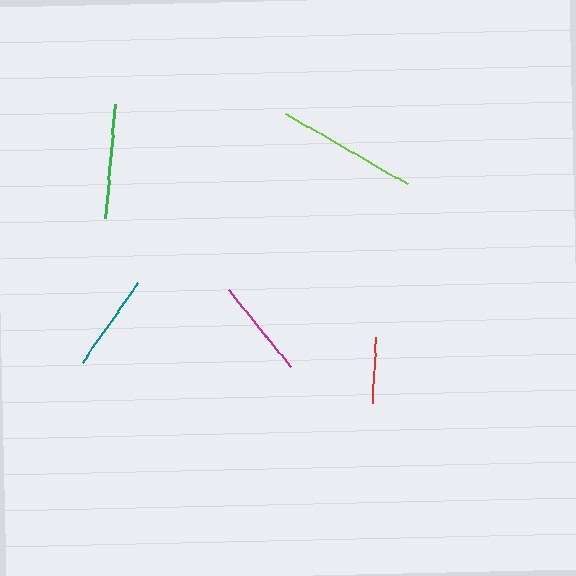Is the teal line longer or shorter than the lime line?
The lime line is longer than the teal line.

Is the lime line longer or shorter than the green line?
The lime line is longer than the green line.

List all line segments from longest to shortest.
From longest to shortest: lime, green, magenta, teal, red.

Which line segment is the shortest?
The red line is the shortest at approximately 67 pixels.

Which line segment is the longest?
The lime line is the longest at approximately 141 pixels.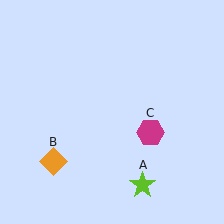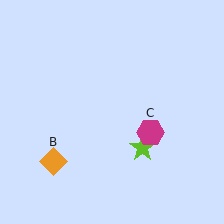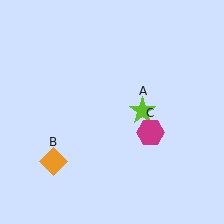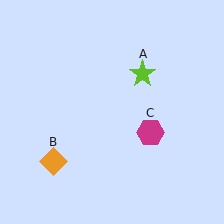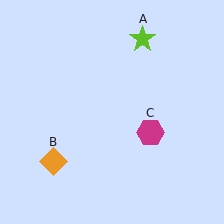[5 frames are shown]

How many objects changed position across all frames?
1 object changed position: lime star (object A).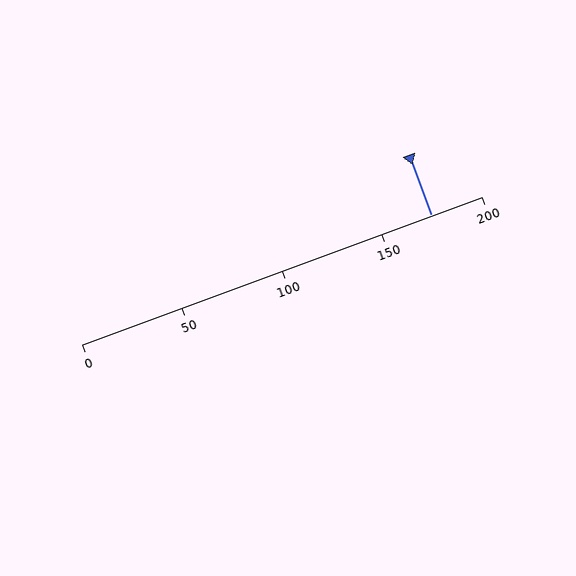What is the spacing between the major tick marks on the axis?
The major ticks are spaced 50 apart.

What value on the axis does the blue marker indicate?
The marker indicates approximately 175.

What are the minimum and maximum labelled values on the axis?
The axis runs from 0 to 200.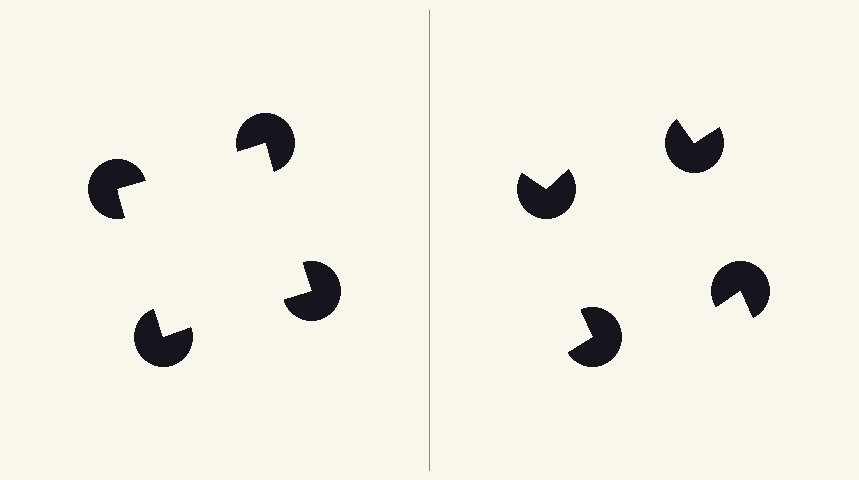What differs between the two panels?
The pac-man discs are positioned identically on both sides; only the wedge orientations differ. On the left they align to a square; on the right they are misaligned.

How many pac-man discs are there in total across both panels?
8 — 4 on each side.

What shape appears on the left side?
An illusory square.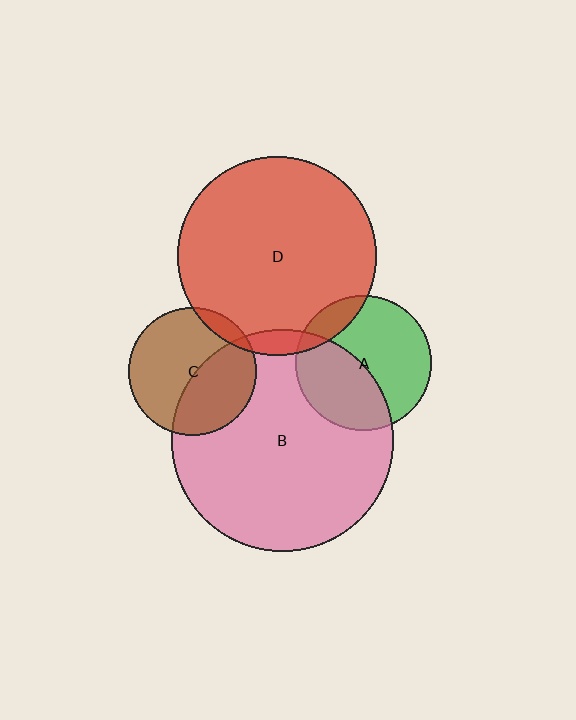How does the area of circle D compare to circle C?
Approximately 2.4 times.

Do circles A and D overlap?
Yes.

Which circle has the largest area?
Circle B (pink).